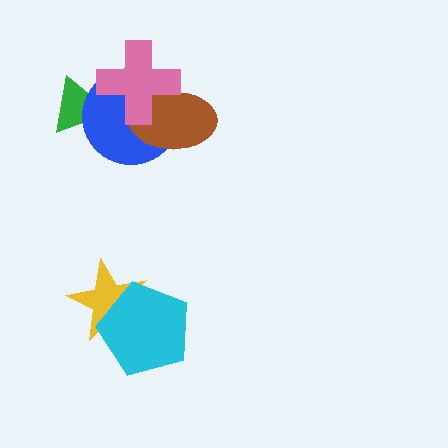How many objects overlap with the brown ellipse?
2 objects overlap with the brown ellipse.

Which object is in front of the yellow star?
The cyan pentagon is in front of the yellow star.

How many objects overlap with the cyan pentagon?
1 object overlaps with the cyan pentagon.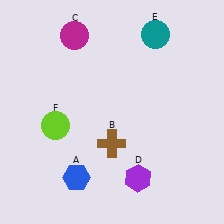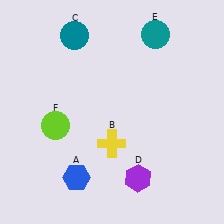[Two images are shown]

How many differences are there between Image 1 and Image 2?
There are 2 differences between the two images.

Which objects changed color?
B changed from brown to yellow. C changed from magenta to teal.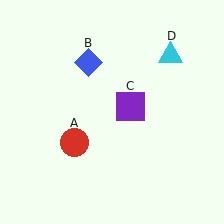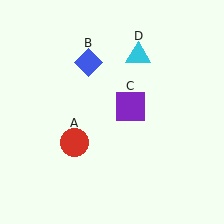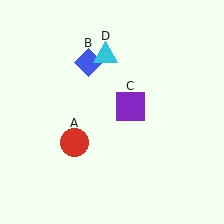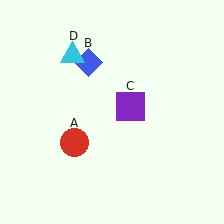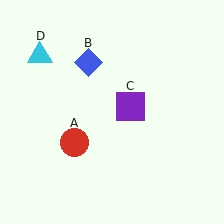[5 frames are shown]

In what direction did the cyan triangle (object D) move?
The cyan triangle (object D) moved left.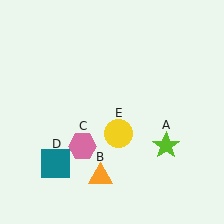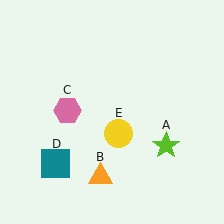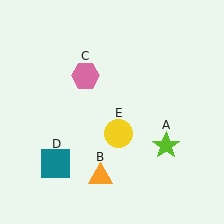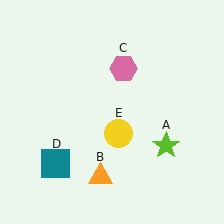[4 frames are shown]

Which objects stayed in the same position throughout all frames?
Lime star (object A) and orange triangle (object B) and teal square (object D) and yellow circle (object E) remained stationary.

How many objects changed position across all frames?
1 object changed position: pink hexagon (object C).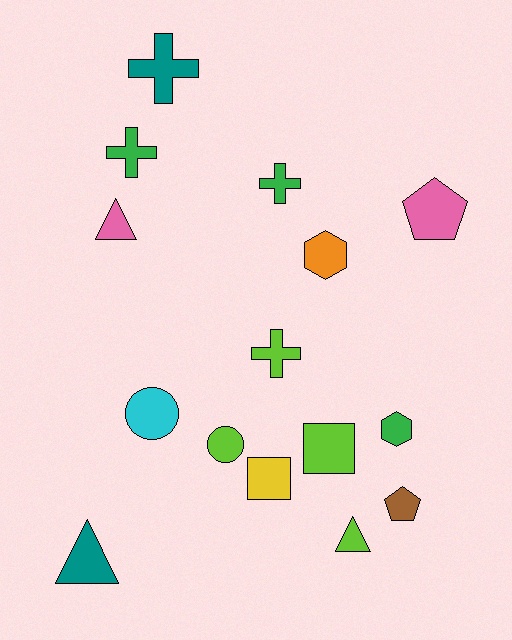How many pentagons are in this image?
There are 2 pentagons.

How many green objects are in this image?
There are 3 green objects.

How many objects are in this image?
There are 15 objects.